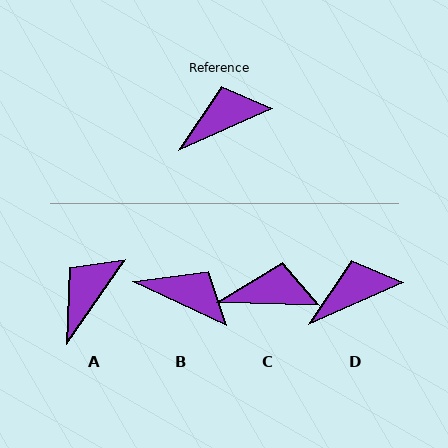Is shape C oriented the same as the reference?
No, it is off by about 26 degrees.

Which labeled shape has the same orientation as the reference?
D.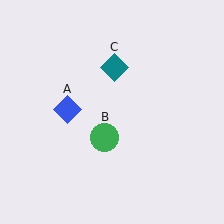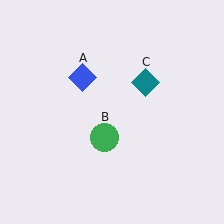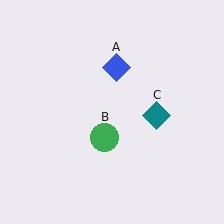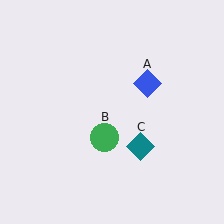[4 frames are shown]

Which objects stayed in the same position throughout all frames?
Green circle (object B) remained stationary.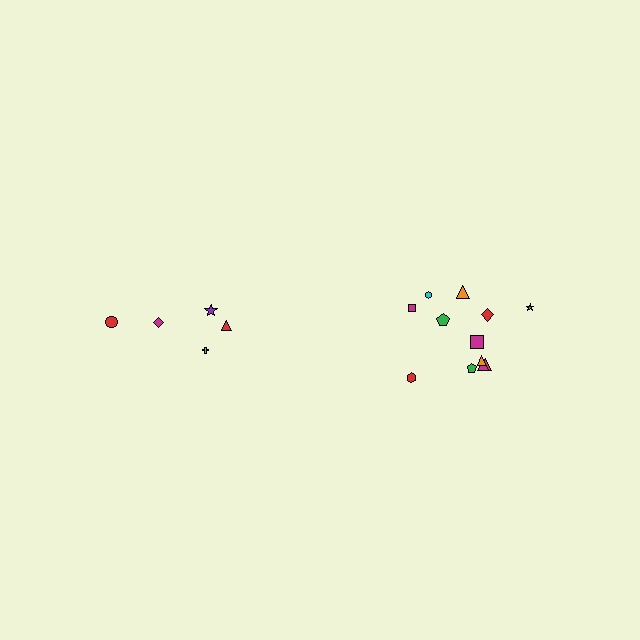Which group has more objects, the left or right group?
The right group.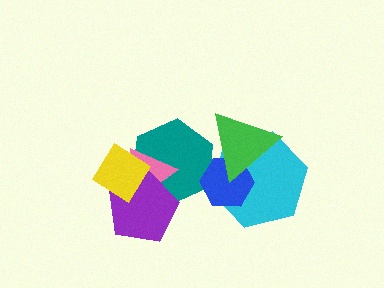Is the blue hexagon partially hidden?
Yes, it is partially covered by another shape.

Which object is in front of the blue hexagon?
The green triangle is in front of the blue hexagon.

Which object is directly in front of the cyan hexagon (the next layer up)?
The blue hexagon is directly in front of the cyan hexagon.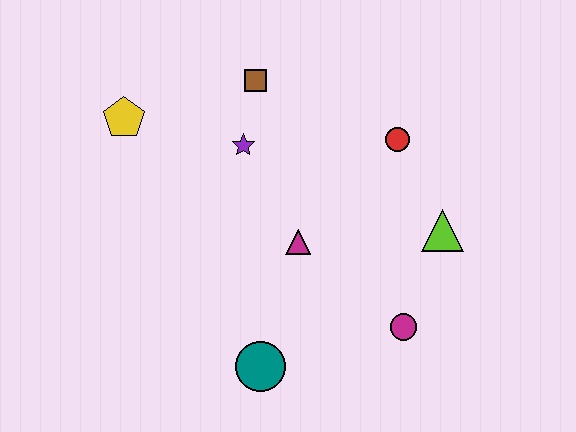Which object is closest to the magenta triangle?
The purple star is closest to the magenta triangle.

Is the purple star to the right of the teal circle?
No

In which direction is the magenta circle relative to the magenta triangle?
The magenta circle is to the right of the magenta triangle.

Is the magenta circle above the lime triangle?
No